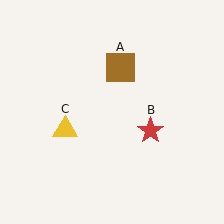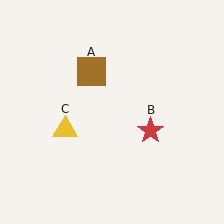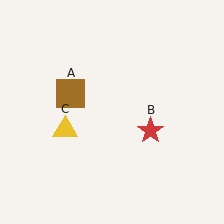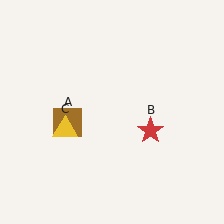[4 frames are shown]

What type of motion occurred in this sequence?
The brown square (object A) rotated counterclockwise around the center of the scene.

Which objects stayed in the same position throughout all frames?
Red star (object B) and yellow triangle (object C) remained stationary.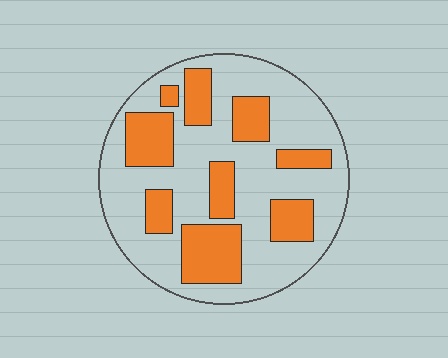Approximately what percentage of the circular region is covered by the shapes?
Approximately 30%.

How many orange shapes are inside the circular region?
9.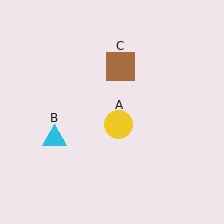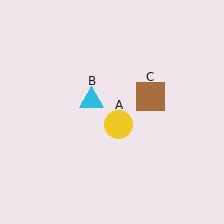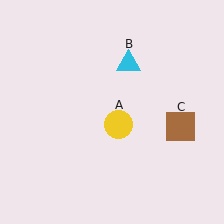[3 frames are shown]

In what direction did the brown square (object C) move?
The brown square (object C) moved down and to the right.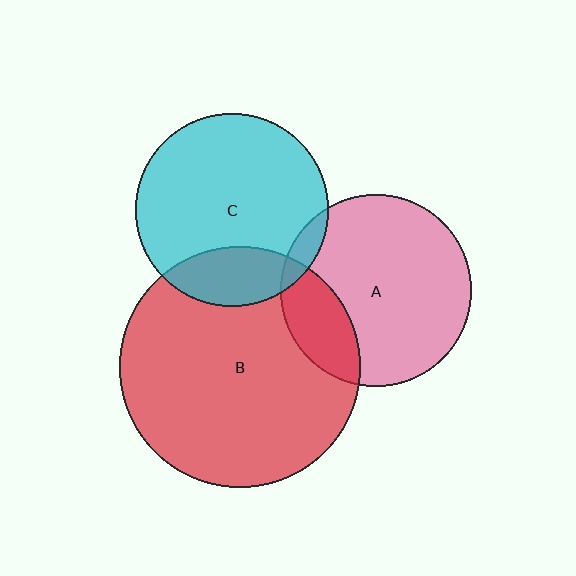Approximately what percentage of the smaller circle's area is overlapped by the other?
Approximately 5%.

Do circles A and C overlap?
Yes.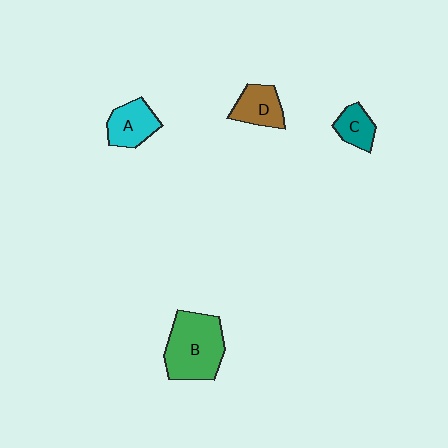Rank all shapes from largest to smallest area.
From largest to smallest: B (green), A (cyan), D (brown), C (teal).